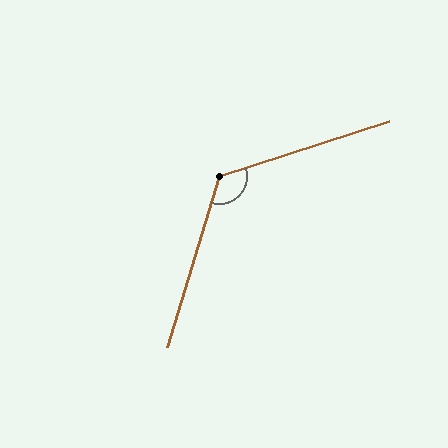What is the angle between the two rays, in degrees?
Approximately 125 degrees.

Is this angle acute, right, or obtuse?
It is obtuse.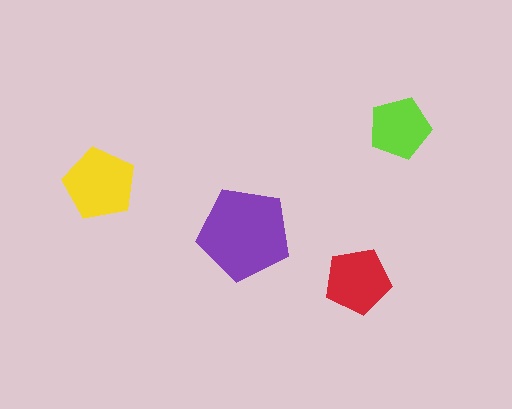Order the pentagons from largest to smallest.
the purple one, the yellow one, the red one, the lime one.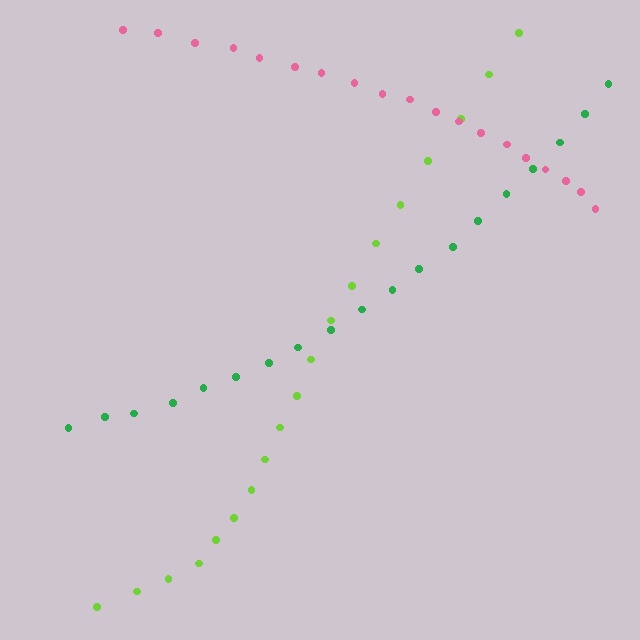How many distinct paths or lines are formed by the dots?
There are 3 distinct paths.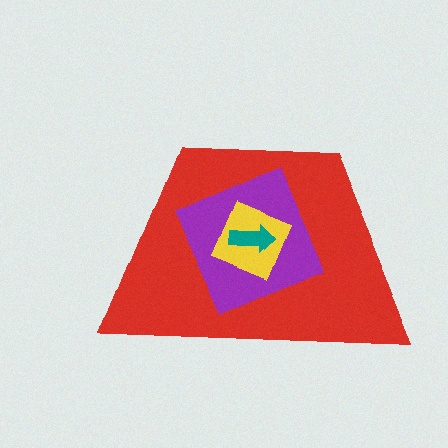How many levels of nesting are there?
4.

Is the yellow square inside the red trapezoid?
Yes.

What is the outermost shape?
The red trapezoid.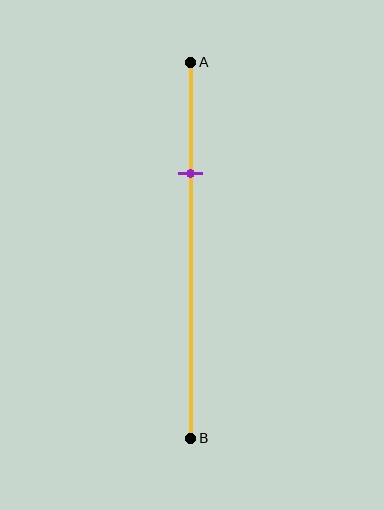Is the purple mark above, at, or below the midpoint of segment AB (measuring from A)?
The purple mark is above the midpoint of segment AB.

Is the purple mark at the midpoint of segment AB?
No, the mark is at about 30% from A, not at the 50% midpoint.